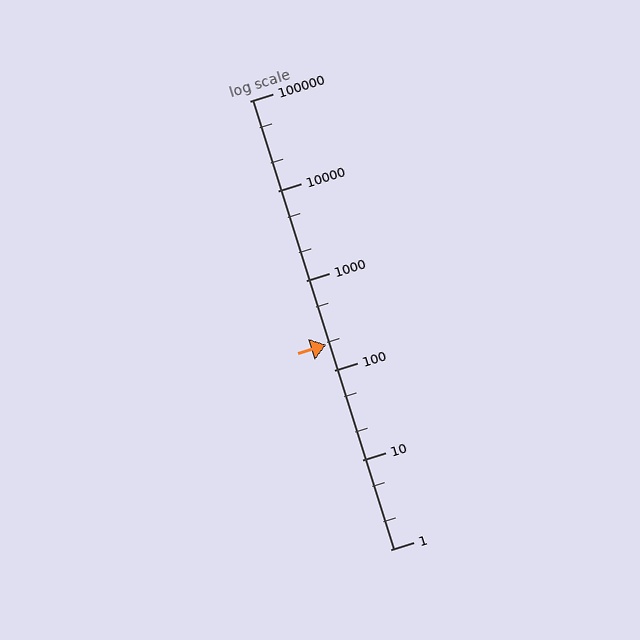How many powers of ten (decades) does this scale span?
The scale spans 5 decades, from 1 to 100000.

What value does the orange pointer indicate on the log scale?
The pointer indicates approximately 190.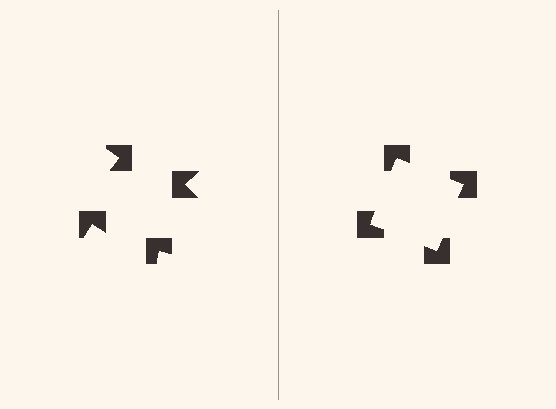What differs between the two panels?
The notched squares are positioned identically on both sides; only the wedge orientations differ. On the right they align to a square; on the left they are misaligned.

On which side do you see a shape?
An illusory square appears on the right side. On the left side the wedge cuts are rotated, so no coherent shape forms.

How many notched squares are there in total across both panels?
8 — 4 on each side.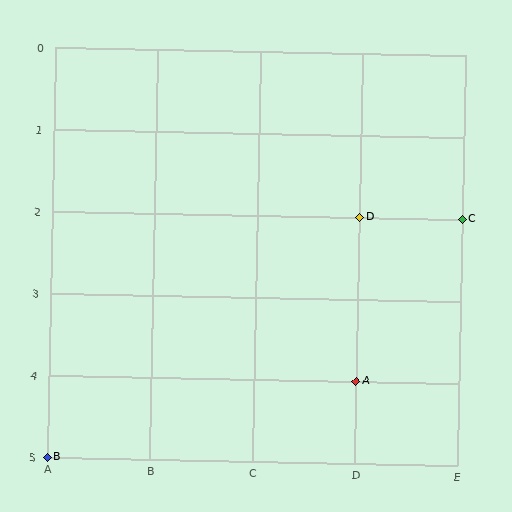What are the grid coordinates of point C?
Point C is at grid coordinates (E, 2).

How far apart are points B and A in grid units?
Points B and A are 3 columns and 1 row apart (about 3.2 grid units diagonally).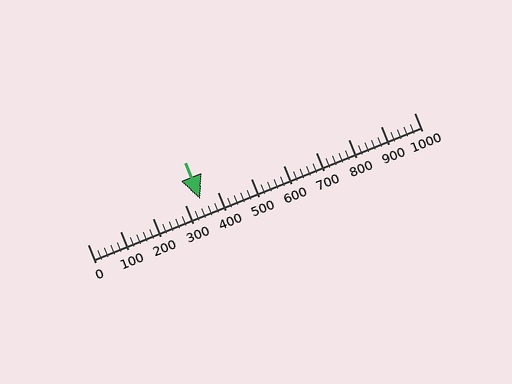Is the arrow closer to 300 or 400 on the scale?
The arrow is closer to 300.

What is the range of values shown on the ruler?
The ruler shows values from 0 to 1000.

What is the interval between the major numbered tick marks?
The major tick marks are spaced 100 units apart.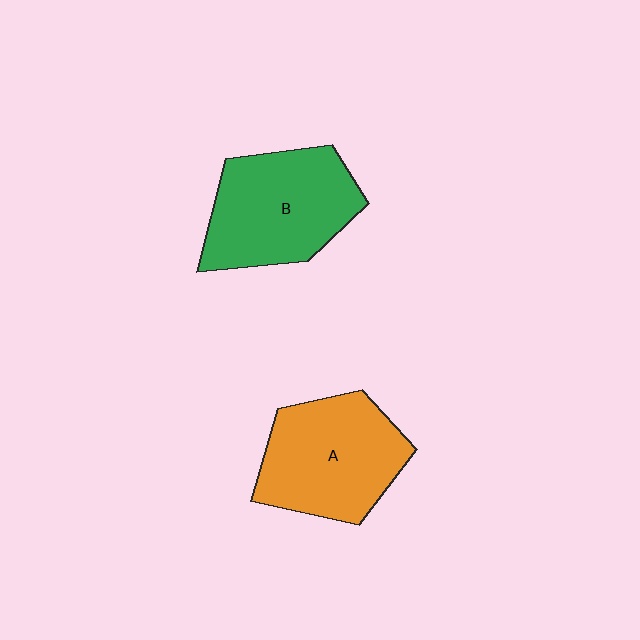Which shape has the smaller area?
Shape A (orange).